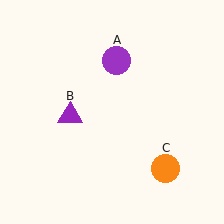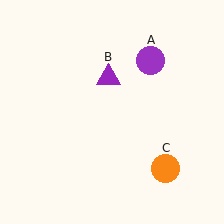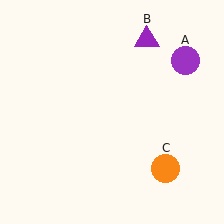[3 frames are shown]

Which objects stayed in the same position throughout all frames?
Orange circle (object C) remained stationary.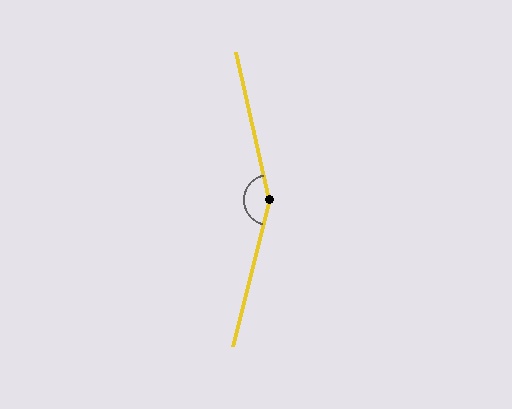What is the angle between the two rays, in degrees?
Approximately 153 degrees.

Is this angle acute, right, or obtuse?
It is obtuse.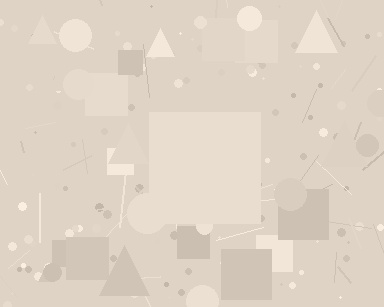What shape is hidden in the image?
A square is hidden in the image.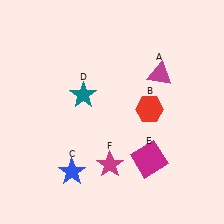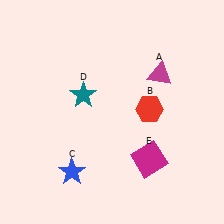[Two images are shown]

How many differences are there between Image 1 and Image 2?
There is 1 difference between the two images.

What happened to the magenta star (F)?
The magenta star (F) was removed in Image 2. It was in the bottom-left area of Image 1.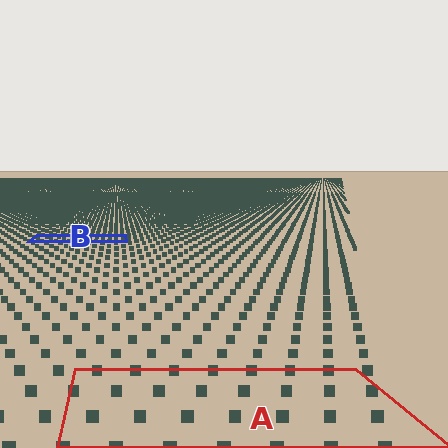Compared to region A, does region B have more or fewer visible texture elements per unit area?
Region B has more texture elements per unit area — they are packed more densely because it is farther away.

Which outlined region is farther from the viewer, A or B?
Region B is farther from the viewer — the texture elements inside it appear smaller and more densely packed.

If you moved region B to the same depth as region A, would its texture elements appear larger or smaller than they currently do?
They would appear larger. At a closer depth, the same texture elements are projected at a bigger on-screen size.